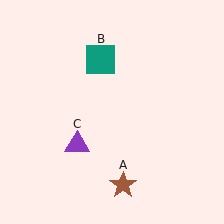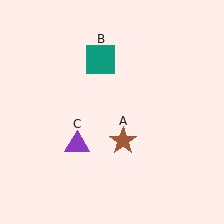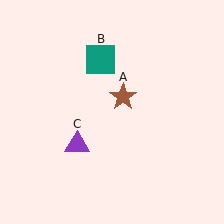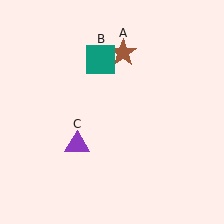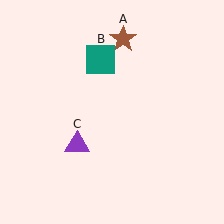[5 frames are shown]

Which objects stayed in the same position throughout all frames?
Teal square (object B) and purple triangle (object C) remained stationary.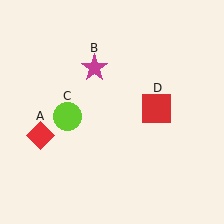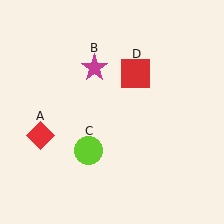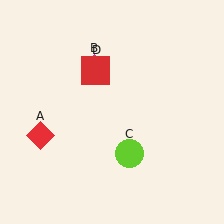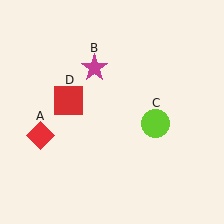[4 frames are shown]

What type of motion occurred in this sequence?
The lime circle (object C), red square (object D) rotated counterclockwise around the center of the scene.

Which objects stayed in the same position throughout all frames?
Red diamond (object A) and magenta star (object B) remained stationary.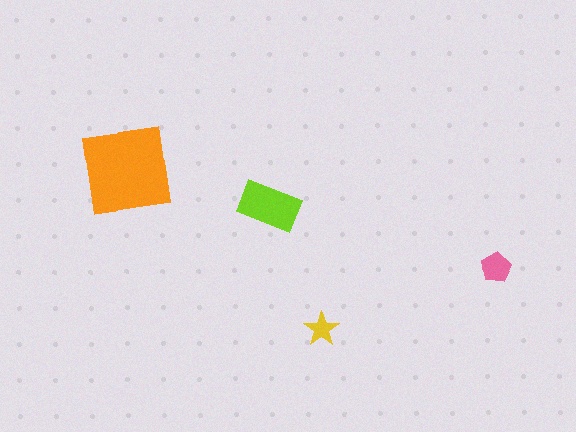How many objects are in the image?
There are 4 objects in the image.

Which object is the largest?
The orange square.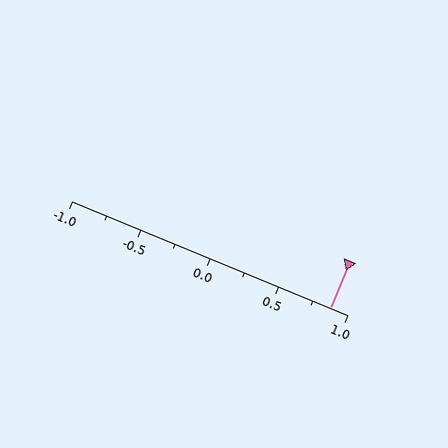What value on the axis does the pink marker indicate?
The marker indicates approximately 0.88.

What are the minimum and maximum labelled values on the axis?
The axis runs from -1.0 to 1.0.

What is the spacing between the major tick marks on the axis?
The major ticks are spaced 0.5 apart.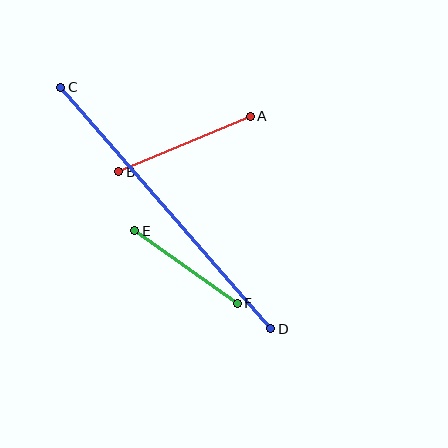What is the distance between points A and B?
The distance is approximately 143 pixels.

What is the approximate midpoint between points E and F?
The midpoint is at approximately (186, 267) pixels.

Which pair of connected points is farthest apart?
Points C and D are farthest apart.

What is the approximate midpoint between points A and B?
The midpoint is at approximately (185, 144) pixels.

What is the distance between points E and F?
The distance is approximately 125 pixels.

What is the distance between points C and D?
The distance is approximately 320 pixels.